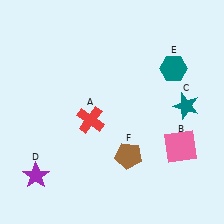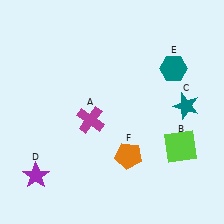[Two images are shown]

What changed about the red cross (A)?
In Image 1, A is red. In Image 2, it changed to magenta.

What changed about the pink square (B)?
In Image 1, B is pink. In Image 2, it changed to lime.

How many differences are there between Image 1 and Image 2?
There are 3 differences between the two images.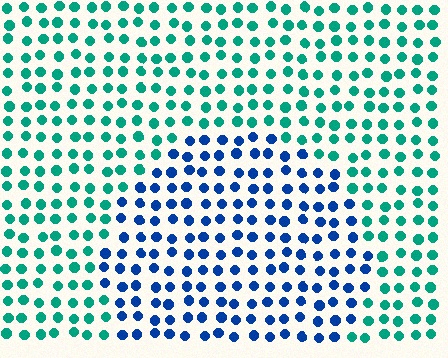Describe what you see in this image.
The image is filled with small teal elements in a uniform arrangement. A circle-shaped region is visible where the elements are tinted to a slightly different hue, forming a subtle color boundary.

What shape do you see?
I see a circle.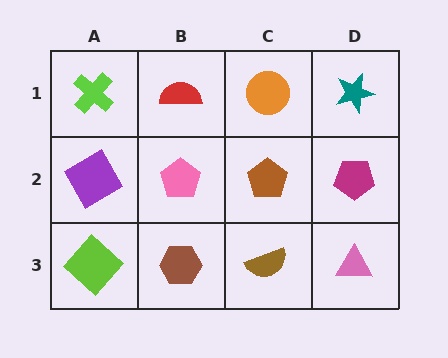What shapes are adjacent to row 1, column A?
A purple diamond (row 2, column A), a red semicircle (row 1, column B).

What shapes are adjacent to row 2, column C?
An orange circle (row 1, column C), a brown semicircle (row 3, column C), a pink pentagon (row 2, column B), a magenta pentagon (row 2, column D).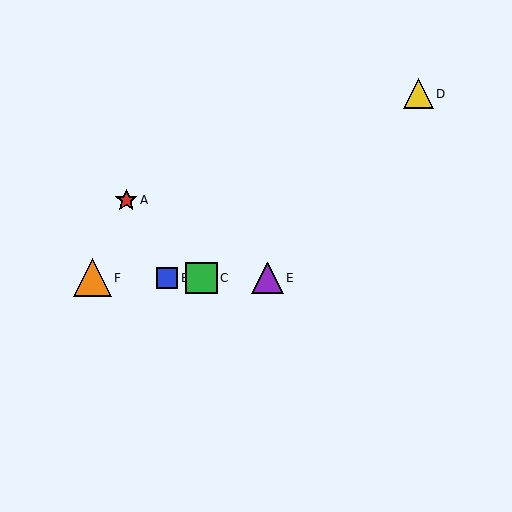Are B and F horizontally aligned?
Yes, both are at y≈278.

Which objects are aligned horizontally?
Objects B, C, E, F are aligned horizontally.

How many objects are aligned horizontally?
4 objects (B, C, E, F) are aligned horizontally.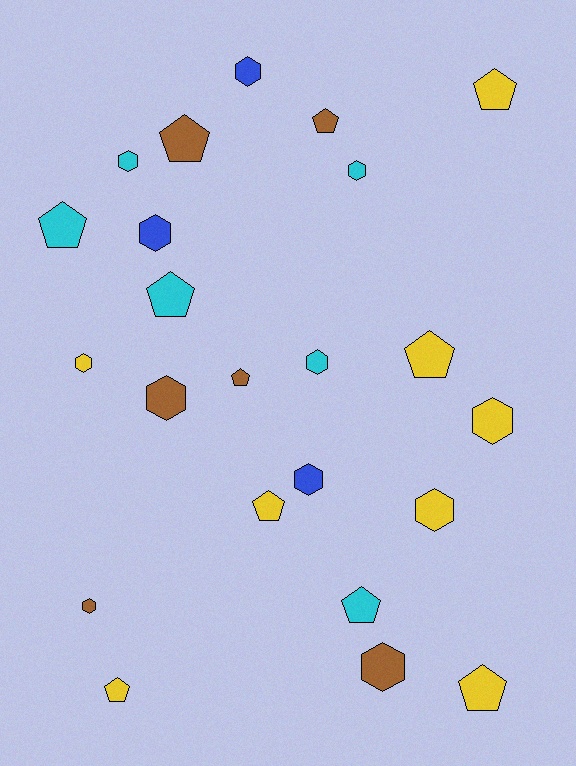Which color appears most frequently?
Yellow, with 8 objects.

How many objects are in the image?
There are 23 objects.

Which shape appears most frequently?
Hexagon, with 12 objects.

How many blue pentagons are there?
There are no blue pentagons.